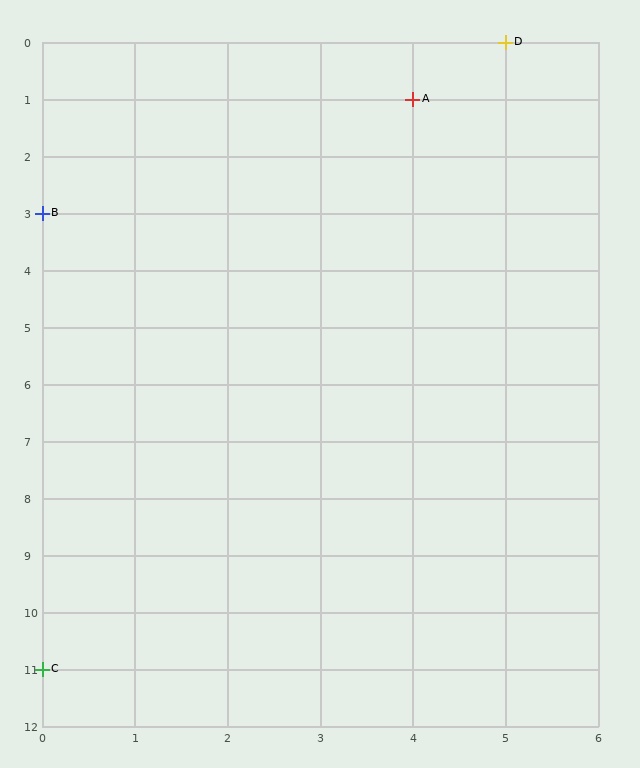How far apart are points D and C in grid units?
Points D and C are 5 columns and 11 rows apart (about 12.1 grid units diagonally).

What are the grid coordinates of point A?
Point A is at grid coordinates (4, 1).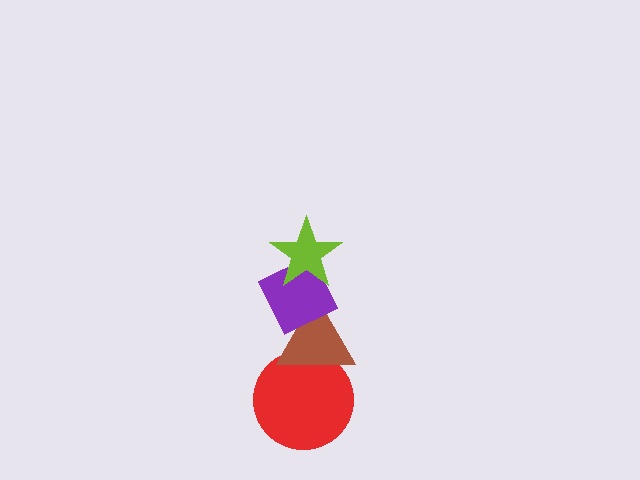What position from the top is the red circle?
The red circle is 4th from the top.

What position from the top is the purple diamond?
The purple diamond is 2nd from the top.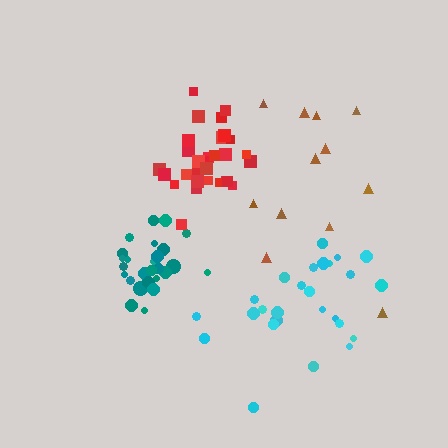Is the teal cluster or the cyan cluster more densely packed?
Teal.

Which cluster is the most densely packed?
Teal.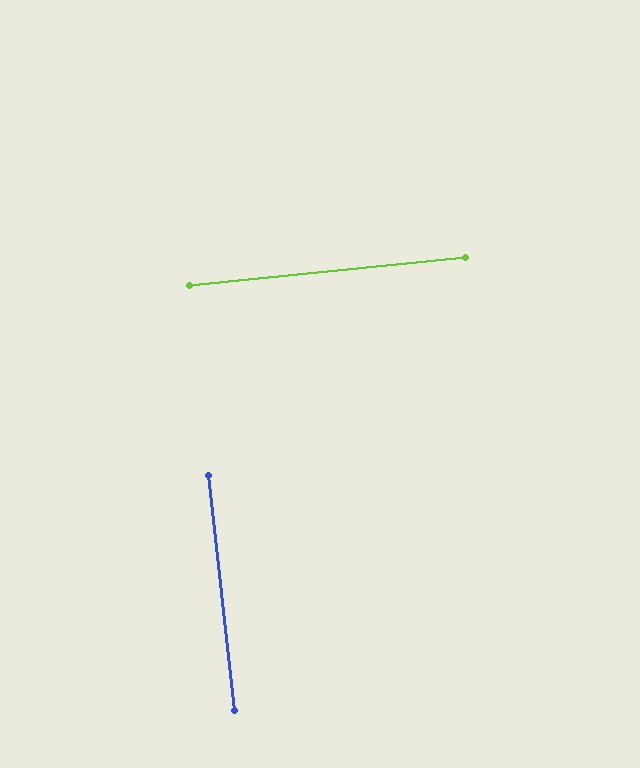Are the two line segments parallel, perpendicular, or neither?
Perpendicular — they meet at approximately 90°.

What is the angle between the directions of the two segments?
Approximately 90 degrees.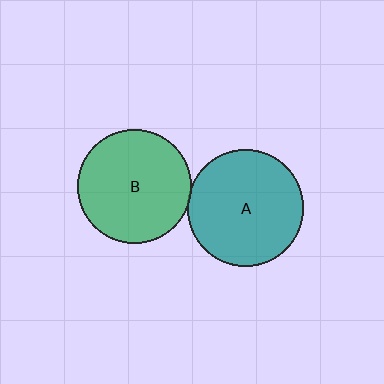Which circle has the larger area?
Circle A (teal).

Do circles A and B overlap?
Yes.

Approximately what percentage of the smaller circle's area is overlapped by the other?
Approximately 5%.